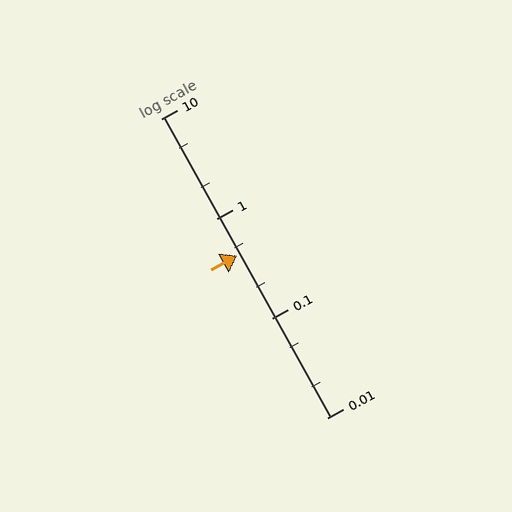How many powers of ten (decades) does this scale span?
The scale spans 3 decades, from 0.01 to 10.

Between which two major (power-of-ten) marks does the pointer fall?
The pointer is between 0.1 and 1.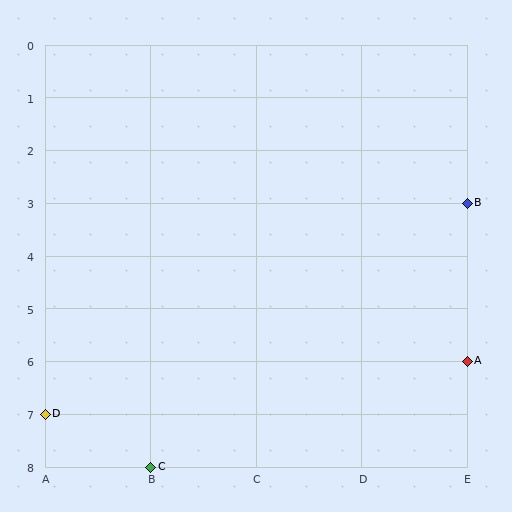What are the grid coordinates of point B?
Point B is at grid coordinates (E, 3).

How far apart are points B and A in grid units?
Points B and A are 3 rows apart.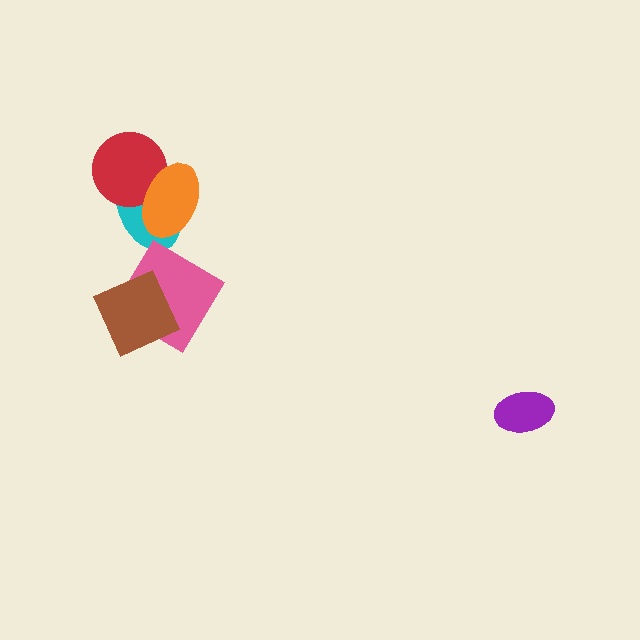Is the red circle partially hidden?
Yes, it is partially covered by another shape.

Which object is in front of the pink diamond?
The brown diamond is in front of the pink diamond.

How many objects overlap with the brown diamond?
1 object overlaps with the brown diamond.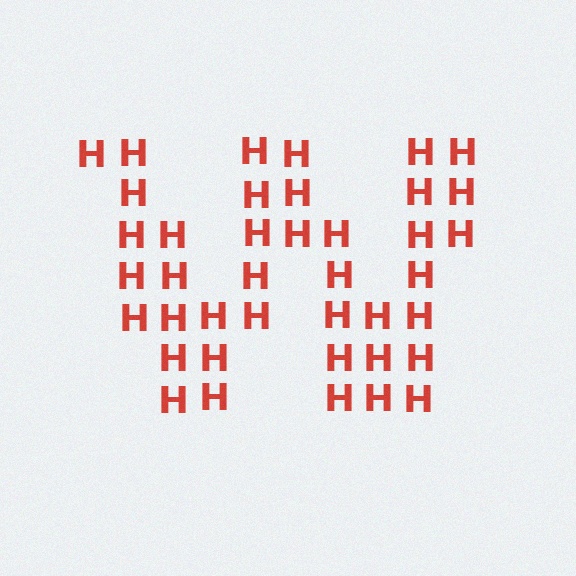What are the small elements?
The small elements are letter H's.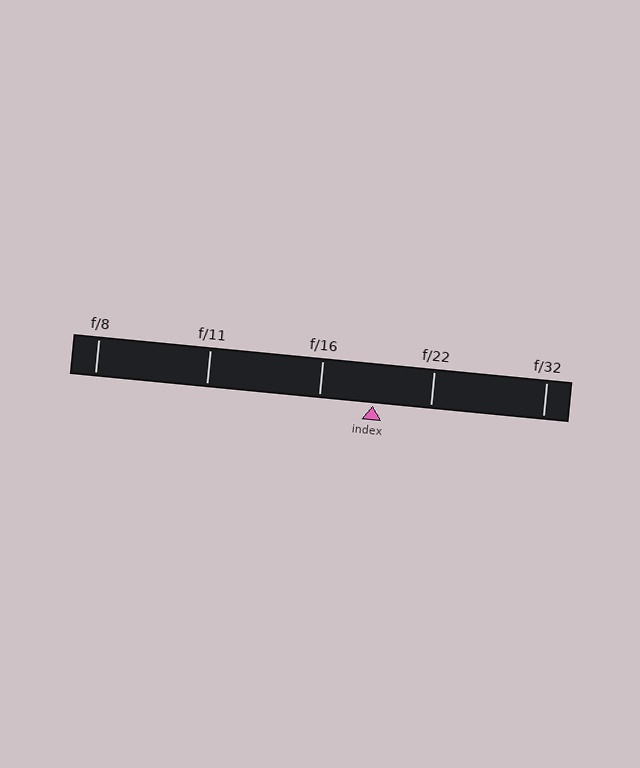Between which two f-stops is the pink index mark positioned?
The index mark is between f/16 and f/22.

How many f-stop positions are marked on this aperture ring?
There are 5 f-stop positions marked.